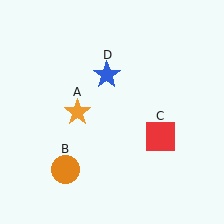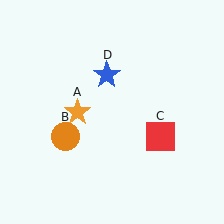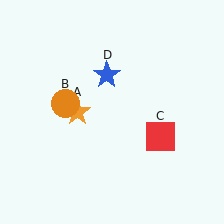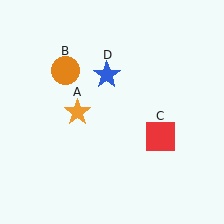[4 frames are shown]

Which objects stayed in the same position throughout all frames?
Orange star (object A) and red square (object C) and blue star (object D) remained stationary.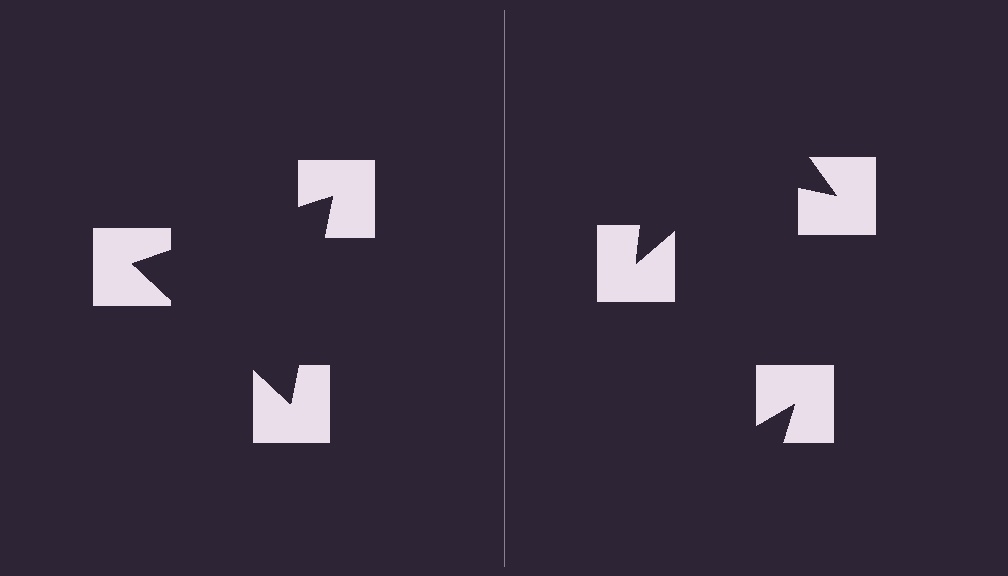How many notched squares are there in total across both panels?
6 — 3 on each side.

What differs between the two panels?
The notched squares are positioned identically on both sides; only the wedge orientations differ. On the left they align to a triangle; on the right they are misaligned.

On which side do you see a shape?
An illusory triangle appears on the left side. On the right side the wedge cuts are rotated, so no coherent shape forms.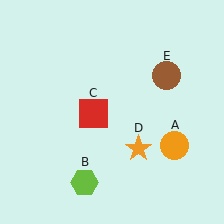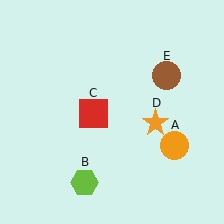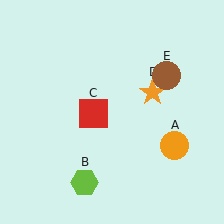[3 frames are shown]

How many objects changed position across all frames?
1 object changed position: orange star (object D).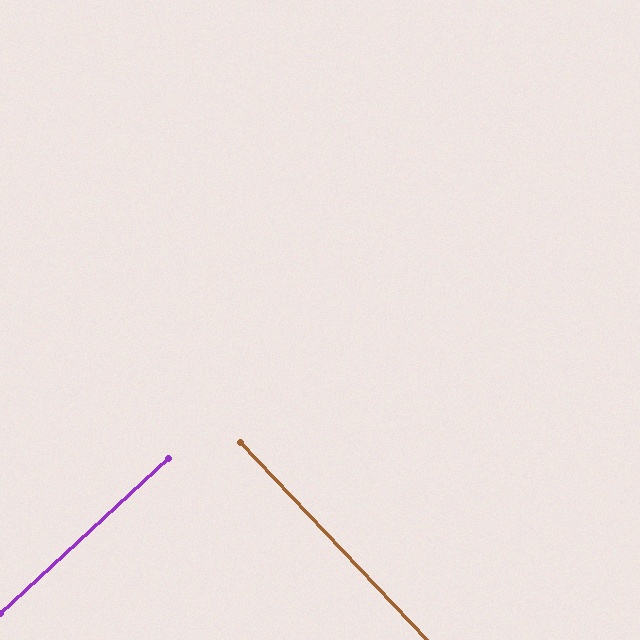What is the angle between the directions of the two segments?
Approximately 89 degrees.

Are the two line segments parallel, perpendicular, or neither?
Perpendicular — they meet at approximately 89°.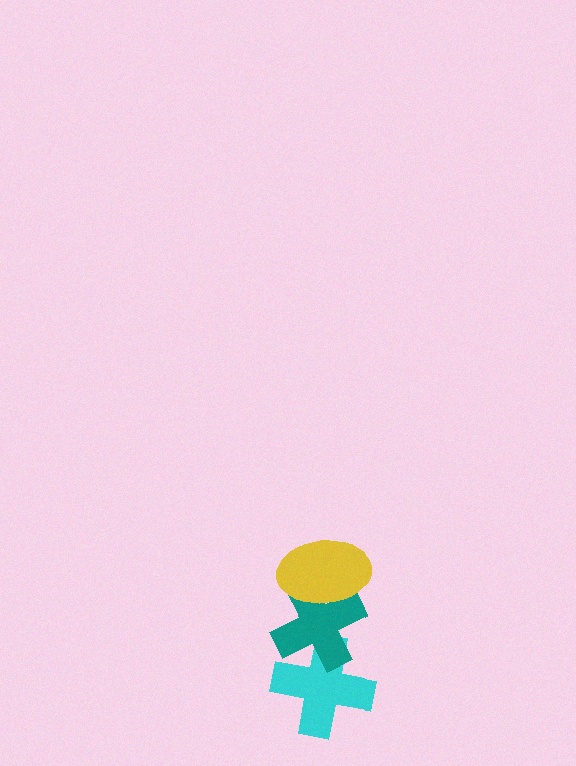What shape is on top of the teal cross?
The yellow ellipse is on top of the teal cross.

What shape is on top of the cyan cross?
The teal cross is on top of the cyan cross.